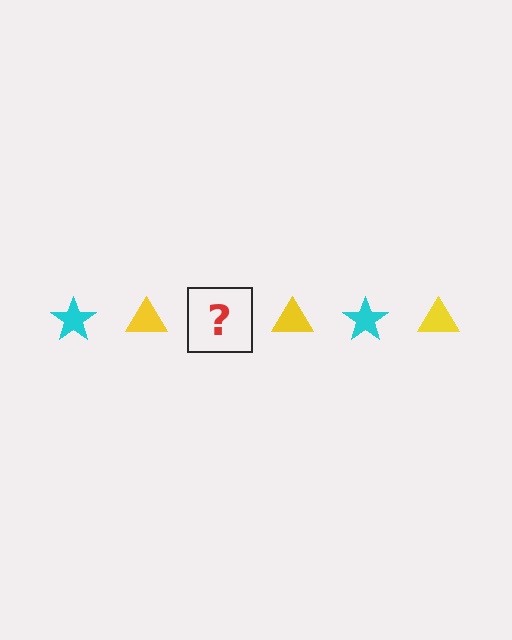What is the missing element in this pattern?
The missing element is a cyan star.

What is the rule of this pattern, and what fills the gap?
The rule is that the pattern alternates between cyan star and yellow triangle. The gap should be filled with a cyan star.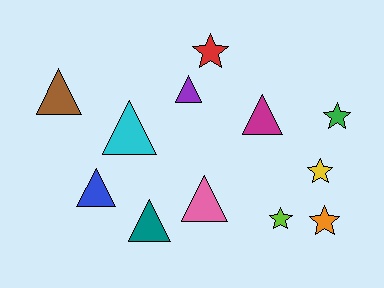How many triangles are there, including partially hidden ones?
There are 7 triangles.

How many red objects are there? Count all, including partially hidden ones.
There is 1 red object.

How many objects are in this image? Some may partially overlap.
There are 12 objects.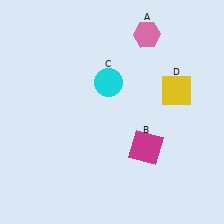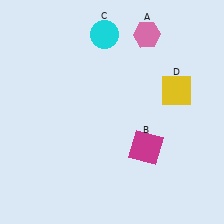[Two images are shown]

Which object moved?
The cyan circle (C) moved up.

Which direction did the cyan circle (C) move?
The cyan circle (C) moved up.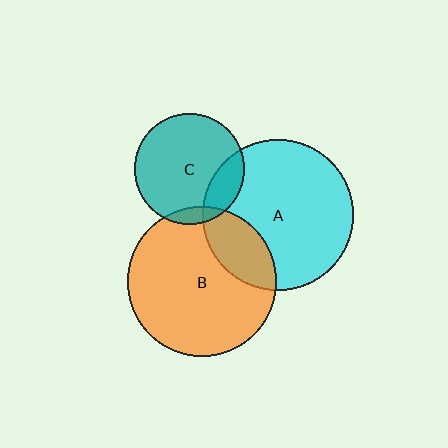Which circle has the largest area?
Circle A (cyan).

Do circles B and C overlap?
Yes.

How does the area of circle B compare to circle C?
Approximately 1.8 times.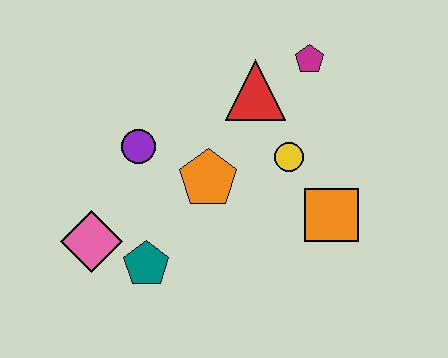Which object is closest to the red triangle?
The magenta pentagon is closest to the red triangle.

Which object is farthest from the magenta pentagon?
The pink diamond is farthest from the magenta pentagon.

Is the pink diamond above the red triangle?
No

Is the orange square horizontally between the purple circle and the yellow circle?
No